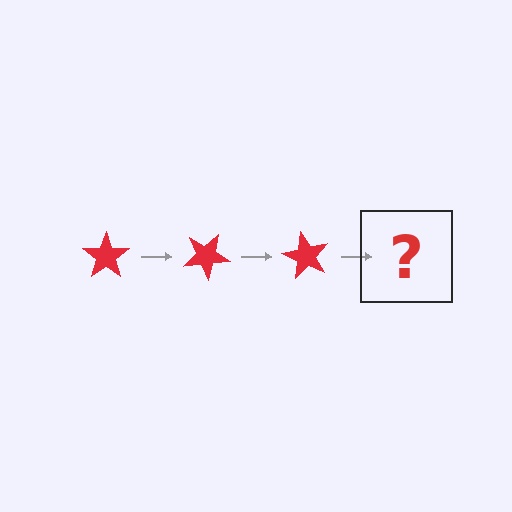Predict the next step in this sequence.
The next step is a red star rotated 90 degrees.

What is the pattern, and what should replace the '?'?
The pattern is that the star rotates 30 degrees each step. The '?' should be a red star rotated 90 degrees.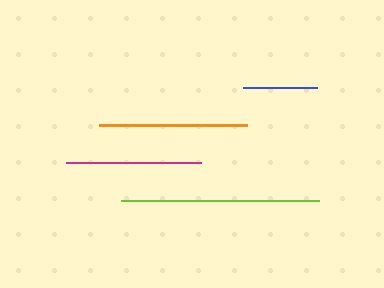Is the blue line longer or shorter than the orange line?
The orange line is longer than the blue line.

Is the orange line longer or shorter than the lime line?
The lime line is longer than the orange line.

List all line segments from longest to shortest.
From longest to shortest: lime, orange, magenta, blue.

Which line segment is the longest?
The lime line is the longest at approximately 198 pixels.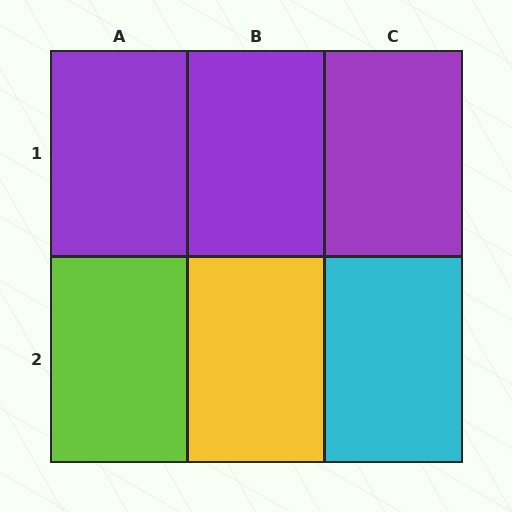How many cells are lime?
1 cell is lime.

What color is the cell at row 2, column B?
Yellow.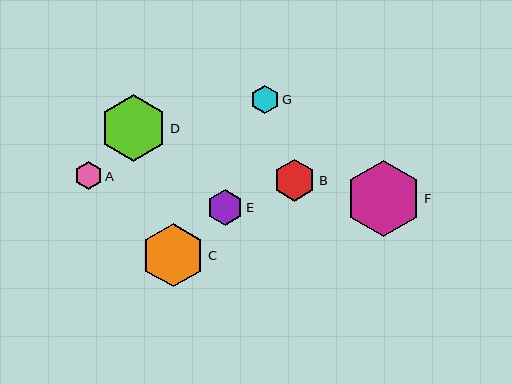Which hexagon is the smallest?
Hexagon A is the smallest with a size of approximately 28 pixels.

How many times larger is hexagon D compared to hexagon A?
Hexagon D is approximately 2.4 times the size of hexagon A.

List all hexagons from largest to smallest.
From largest to smallest: F, D, C, B, E, G, A.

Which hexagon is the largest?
Hexagon F is the largest with a size of approximately 76 pixels.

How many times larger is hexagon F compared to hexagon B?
Hexagon F is approximately 1.8 times the size of hexagon B.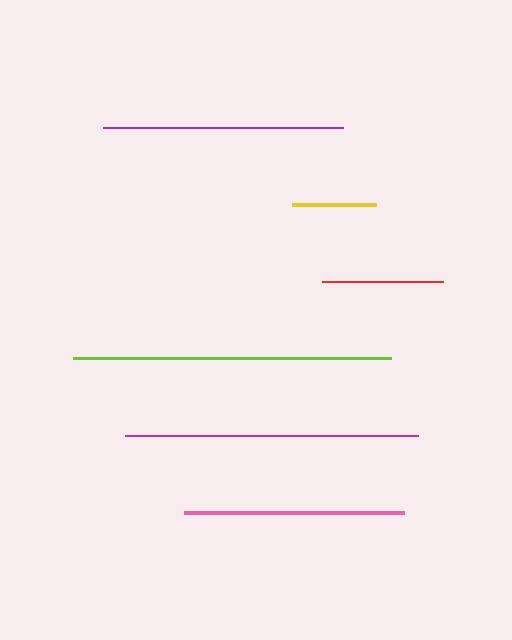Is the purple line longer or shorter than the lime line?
The lime line is longer than the purple line.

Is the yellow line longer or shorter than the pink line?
The pink line is longer than the yellow line.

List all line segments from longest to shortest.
From longest to shortest: lime, magenta, purple, pink, red, yellow.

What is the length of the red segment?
The red segment is approximately 122 pixels long.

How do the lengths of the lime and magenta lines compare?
The lime and magenta lines are approximately the same length.